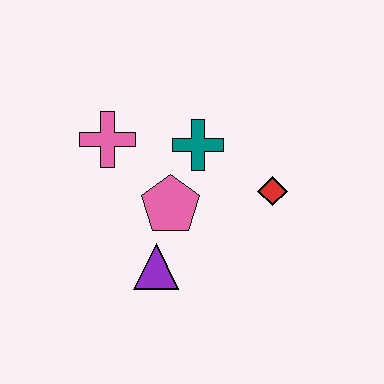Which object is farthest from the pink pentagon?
The red diamond is farthest from the pink pentagon.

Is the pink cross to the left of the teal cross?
Yes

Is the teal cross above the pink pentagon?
Yes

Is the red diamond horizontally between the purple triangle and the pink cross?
No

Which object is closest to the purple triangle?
The pink pentagon is closest to the purple triangle.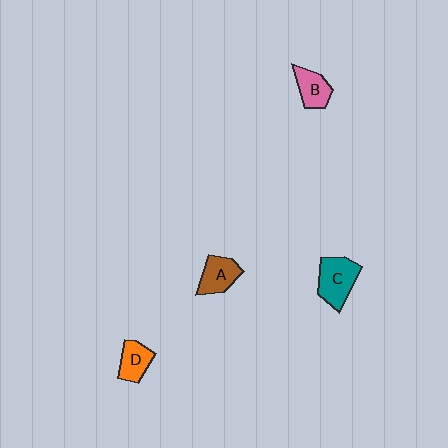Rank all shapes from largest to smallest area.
From largest to smallest: C (teal), A (brown), B (pink), D (orange).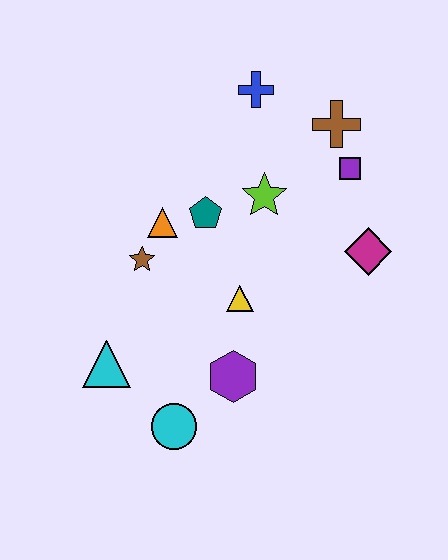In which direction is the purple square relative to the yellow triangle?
The purple square is above the yellow triangle.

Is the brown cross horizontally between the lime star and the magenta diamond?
Yes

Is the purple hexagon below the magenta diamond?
Yes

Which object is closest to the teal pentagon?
The orange triangle is closest to the teal pentagon.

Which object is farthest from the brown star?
The brown cross is farthest from the brown star.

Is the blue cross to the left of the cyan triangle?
No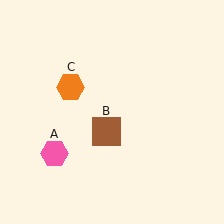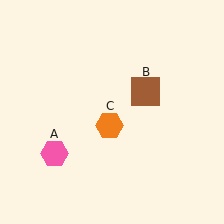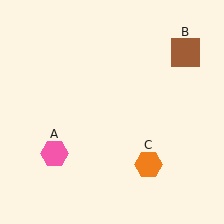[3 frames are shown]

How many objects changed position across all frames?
2 objects changed position: brown square (object B), orange hexagon (object C).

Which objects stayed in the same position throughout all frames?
Pink hexagon (object A) remained stationary.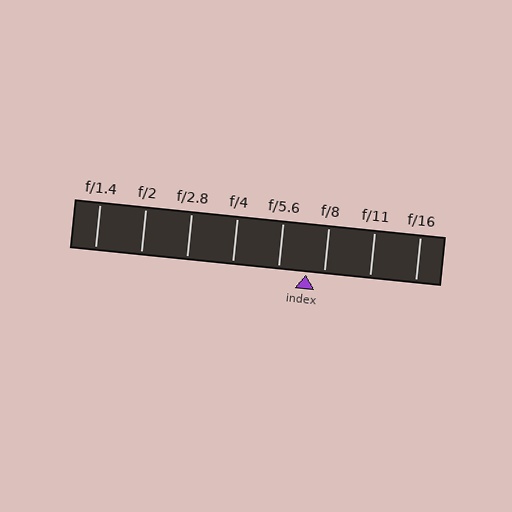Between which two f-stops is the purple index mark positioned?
The index mark is between f/5.6 and f/8.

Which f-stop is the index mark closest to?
The index mark is closest to f/8.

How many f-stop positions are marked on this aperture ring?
There are 8 f-stop positions marked.